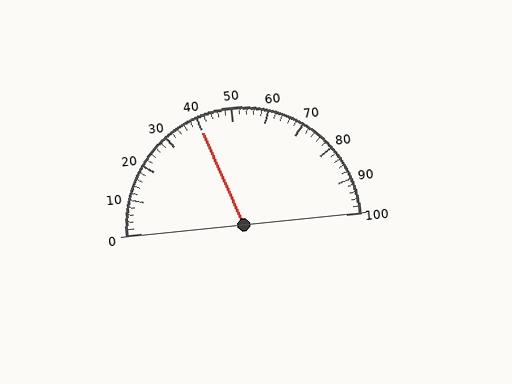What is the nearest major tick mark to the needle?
The nearest major tick mark is 40.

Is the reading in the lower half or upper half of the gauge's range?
The reading is in the lower half of the range (0 to 100).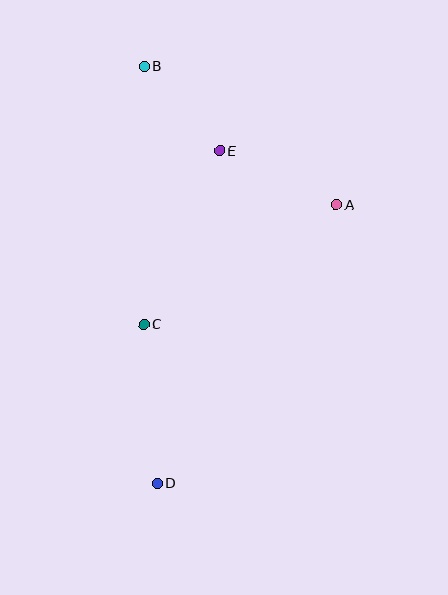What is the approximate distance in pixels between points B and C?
The distance between B and C is approximately 258 pixels.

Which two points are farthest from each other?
Points B and D are farthest from each other.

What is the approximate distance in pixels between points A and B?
The distance between A and B is approximately 237 pixels.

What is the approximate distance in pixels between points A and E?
The distance between A and E is approximately 128 pixels.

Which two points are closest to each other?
Points B and E are closest to each other.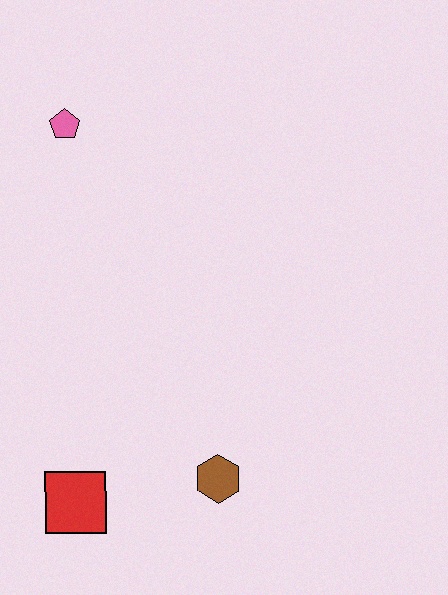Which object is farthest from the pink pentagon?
The brown hexagon is farthest from the pink pentagon.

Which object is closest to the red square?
The brown hexagon is closest to the red square.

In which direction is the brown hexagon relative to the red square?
The brown hexagon is to the right of the red square.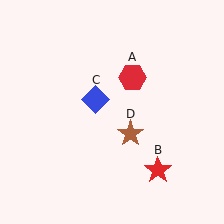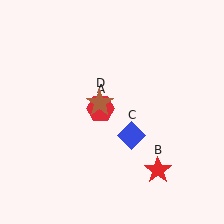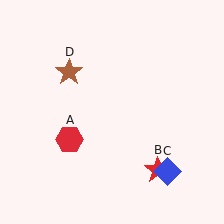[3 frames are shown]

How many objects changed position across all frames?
3 objects changed position: red hexagon (object A), blue diamond (object C), brown star (object D).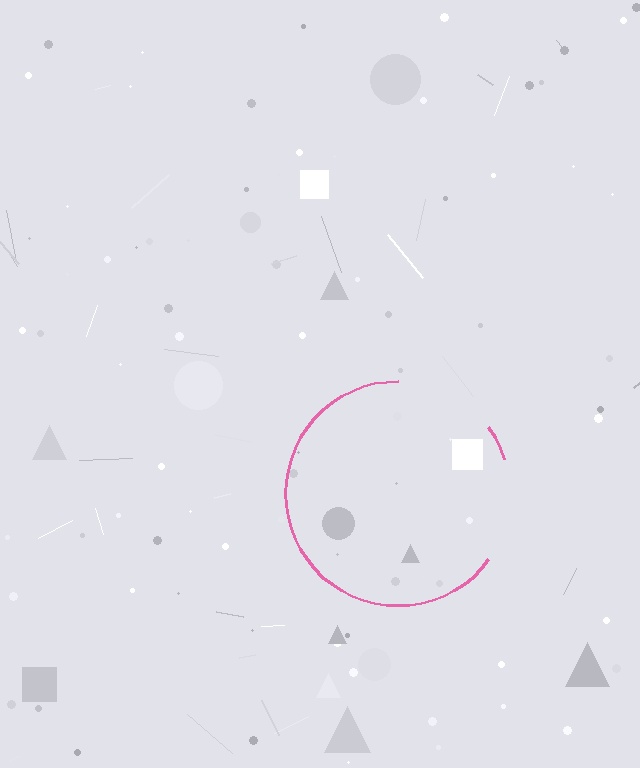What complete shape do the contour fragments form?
The contour fragments form a circle.